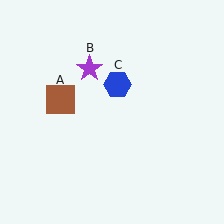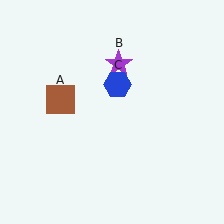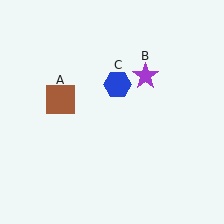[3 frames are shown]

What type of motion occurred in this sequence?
The purple star (object B) rotated clockwise around the center of the scene.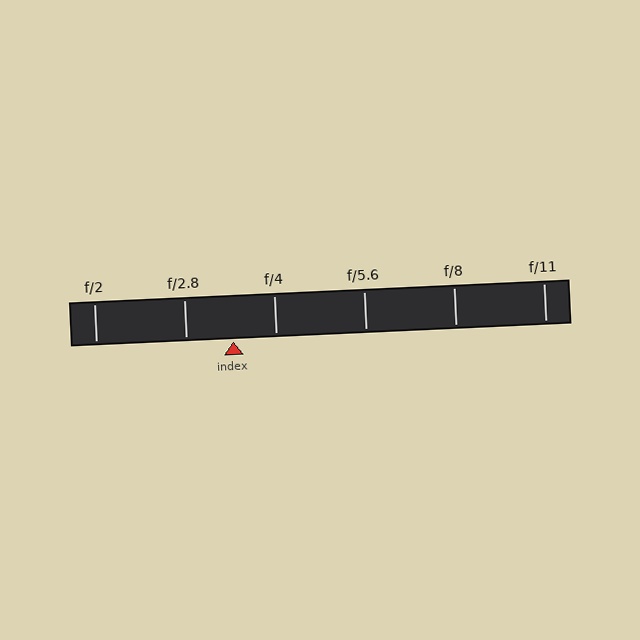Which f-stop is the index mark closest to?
The index mark is closest to f/4.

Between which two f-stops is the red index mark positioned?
The index mark is between f/2.8 and f/4.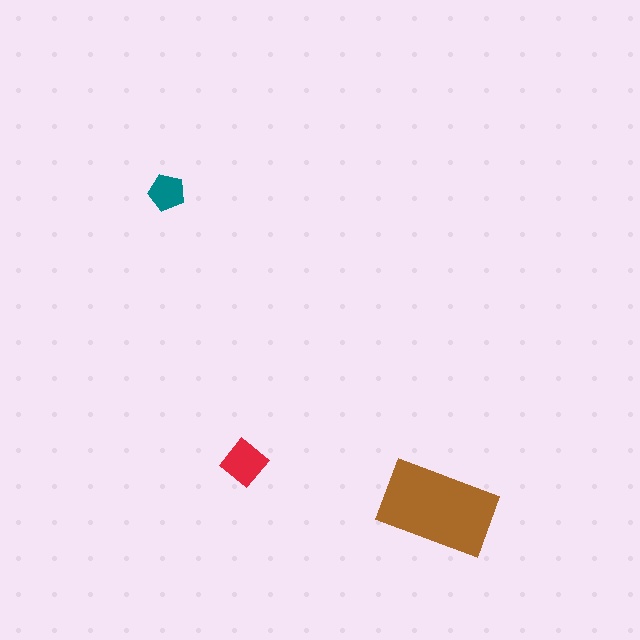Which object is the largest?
The brown rectangle.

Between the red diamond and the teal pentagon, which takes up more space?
The red diamond.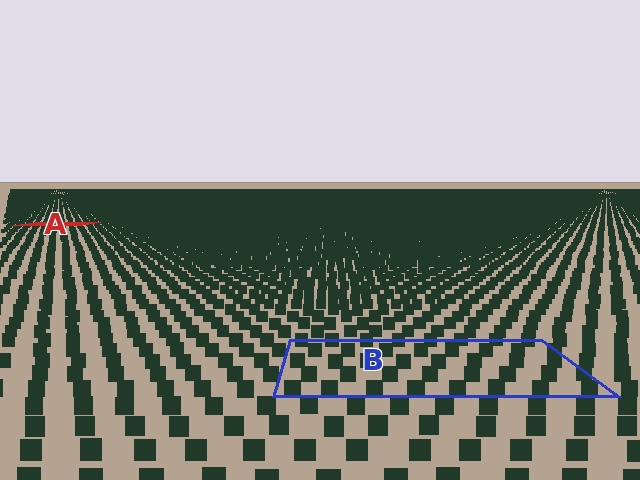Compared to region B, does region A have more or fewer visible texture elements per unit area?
Region A has more texture elements per unit area — they are packed more densely because it is farther away.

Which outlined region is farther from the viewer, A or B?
Region A is farther from the viewer — the texture elements inside it appear smaller and more densely packed.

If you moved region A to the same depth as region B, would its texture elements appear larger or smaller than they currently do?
They would appear larger. At a closer depth, the same texture elements are projected at a bigger on-screen size.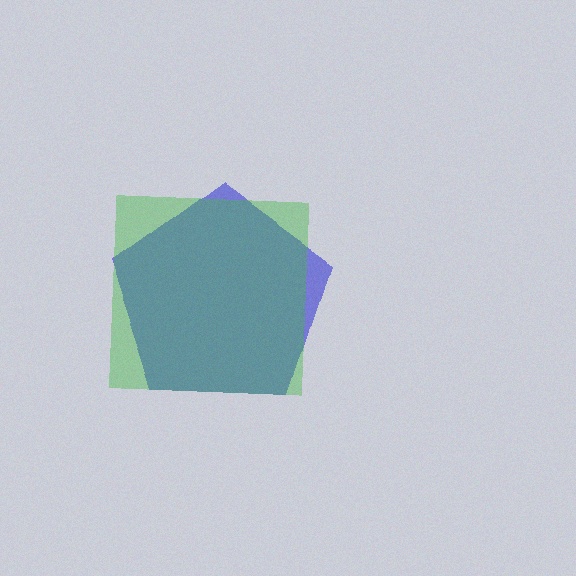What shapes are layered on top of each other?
The layered shapes are: a blue pentagon, a green square.